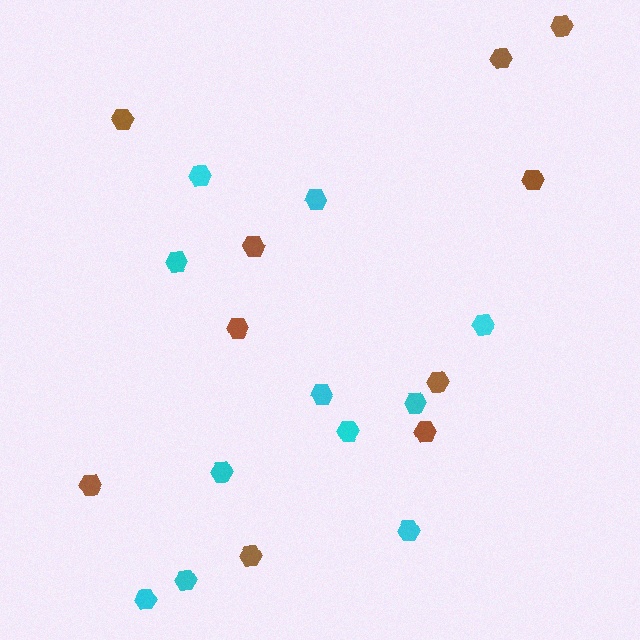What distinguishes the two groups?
There are 2 groups: one group of cyan hexagons (11) and one group of brown hexagons (10).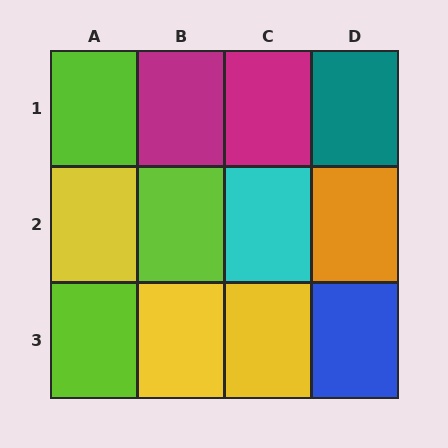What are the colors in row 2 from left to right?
Yellow, lime, cyan, orange.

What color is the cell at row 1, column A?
Lime.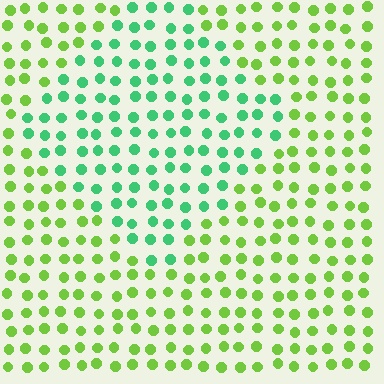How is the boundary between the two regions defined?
The boundary is defined purely by a slight shift in hue (about 46 degrees). Spacing, size, and orientation are identical on both sides.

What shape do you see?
I see a diamond.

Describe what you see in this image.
The image is filled with small lime elements in a uniform arrangement. A diamond-shaped region is visible where the elements are tinted to a slightly different hue, forming a subtle color boundary.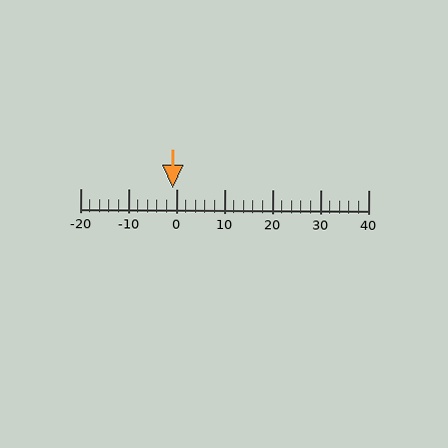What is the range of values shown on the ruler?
The ruler shows values from -20 to 40.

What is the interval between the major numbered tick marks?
The major tick marks are spaced 10 units apart.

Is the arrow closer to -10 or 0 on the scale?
The arrow is closer to 0.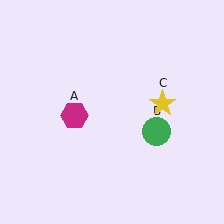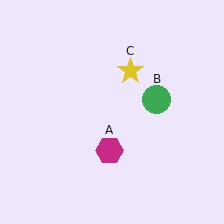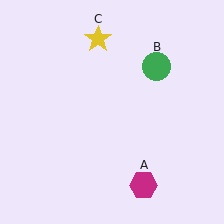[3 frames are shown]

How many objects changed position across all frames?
3 objects changed position: magenta hexagon (object A), green circle (object B), yellow star (object C).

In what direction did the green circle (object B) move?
The green circle (object B) moved up.